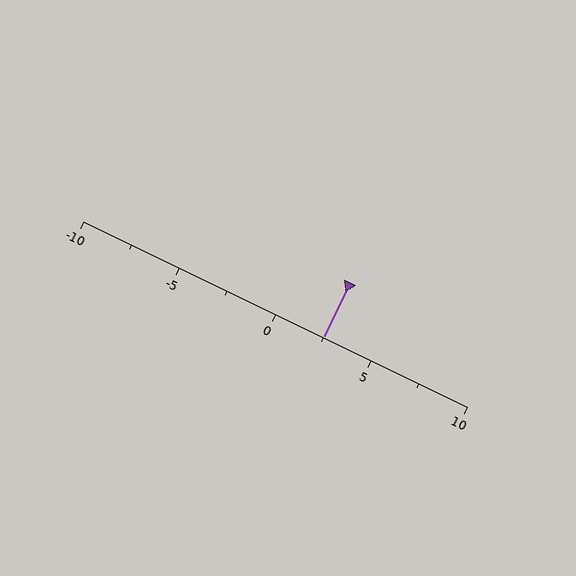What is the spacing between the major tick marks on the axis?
The major ticks are spaced 5 apart.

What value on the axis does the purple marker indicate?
The marker indicates approximately 2.5.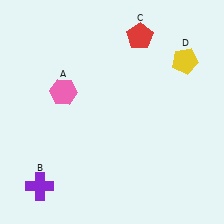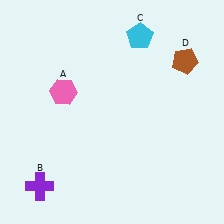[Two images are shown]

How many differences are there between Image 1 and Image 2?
There are 2 differences between the two images.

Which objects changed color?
C changed from red to cyan. D changed from yellow to brown.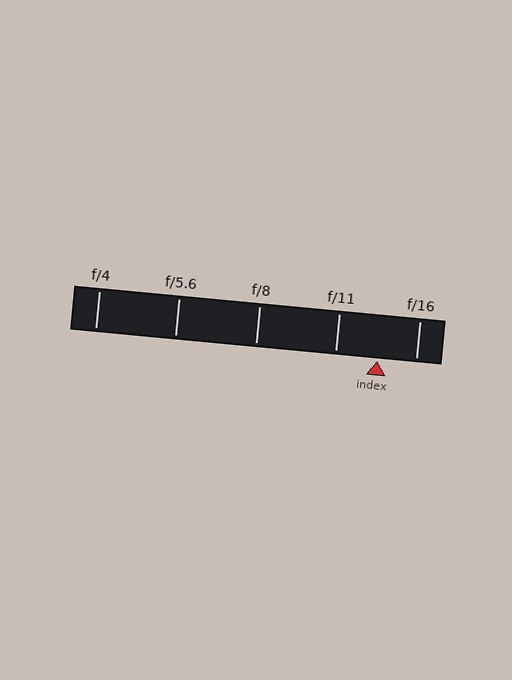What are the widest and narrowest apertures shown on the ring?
The widest aperture shown is f/4 and the narrowest is f/16.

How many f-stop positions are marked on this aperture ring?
There are 5 f-stop positions marked.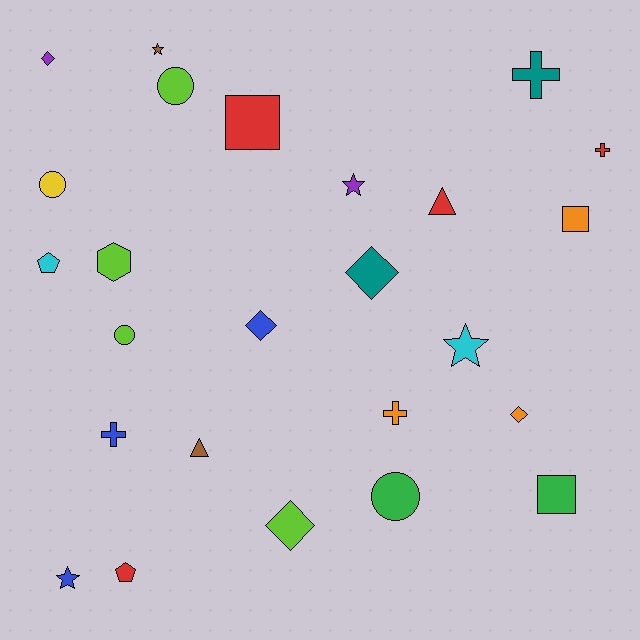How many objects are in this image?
There are 25 objects.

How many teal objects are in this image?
There are 2 teal objects.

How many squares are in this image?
There are 3 squares.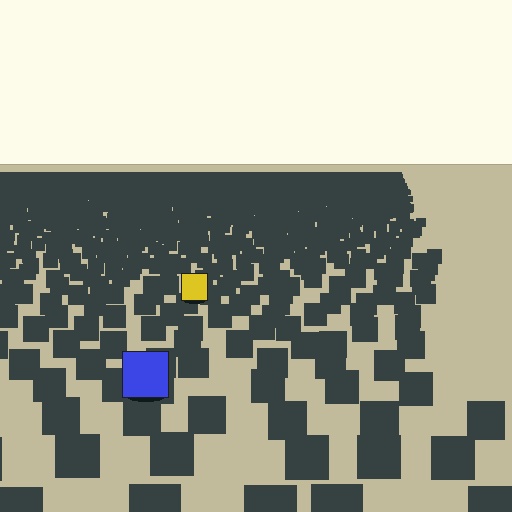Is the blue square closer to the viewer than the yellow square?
Yes. The blue square is closer — you can tell from the texture gradient: the ground texture is coarser near it.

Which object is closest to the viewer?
The blue square is closest. The texture marks near it are larger and more spread out.